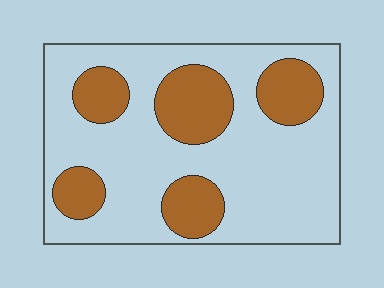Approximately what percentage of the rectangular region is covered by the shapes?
Approximately 30%.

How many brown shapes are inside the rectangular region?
5.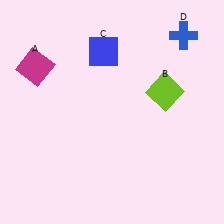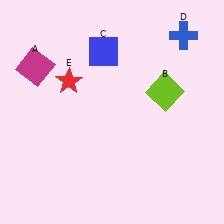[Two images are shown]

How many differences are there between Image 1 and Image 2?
There is 1 difference between the two images.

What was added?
A red star (E) was added in Image 2.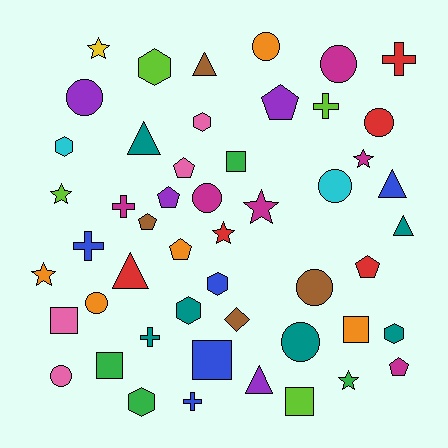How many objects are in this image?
There are 50 objects.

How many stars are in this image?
There are 7 stars.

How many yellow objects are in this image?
There is 1 yellow object.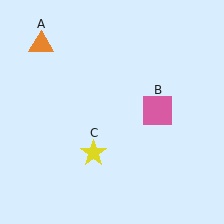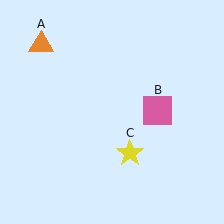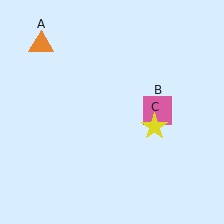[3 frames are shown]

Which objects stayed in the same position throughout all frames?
Orange triangle (object A) and pink square (object B) remained stationary.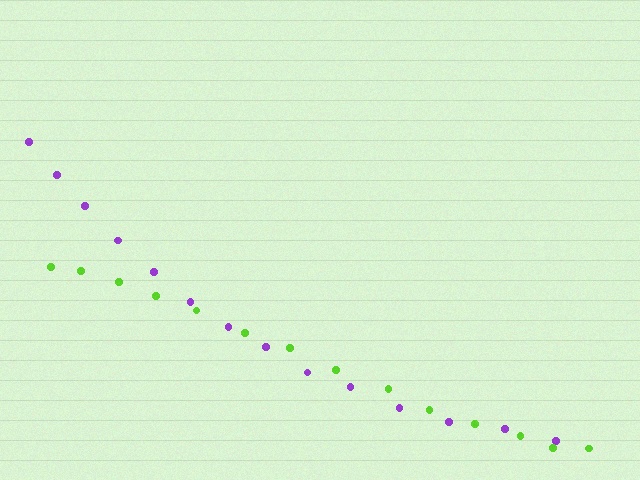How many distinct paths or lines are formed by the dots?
There are 2 distinct paths.